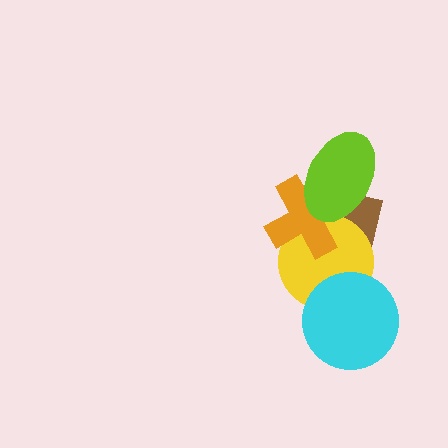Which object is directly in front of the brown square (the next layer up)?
The yellow circle is directly in front of the brown square.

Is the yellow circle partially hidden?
Yes, it is partially covered by another shape.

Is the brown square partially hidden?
Yes, it is partially covered by another shape.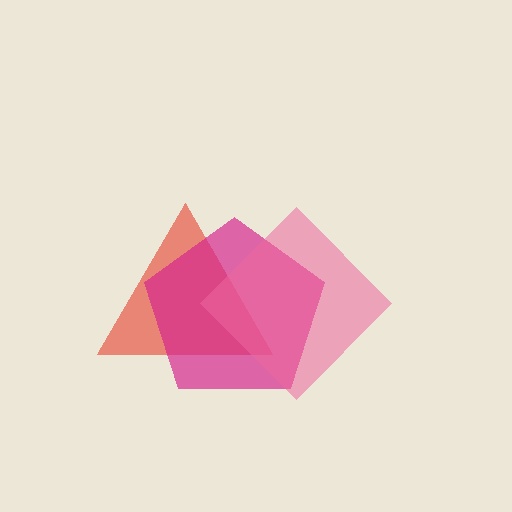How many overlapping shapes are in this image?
There are 3 overlapping shapes in the image.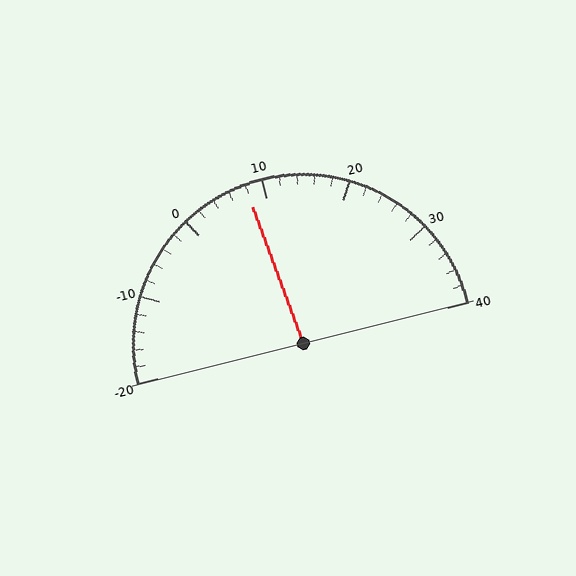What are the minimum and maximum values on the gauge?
The gauge ranges from -20 to 40.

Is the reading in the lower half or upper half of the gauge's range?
The reading is in the lower half of the range (-20 to 40).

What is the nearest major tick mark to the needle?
The nearest major tick mark is 10.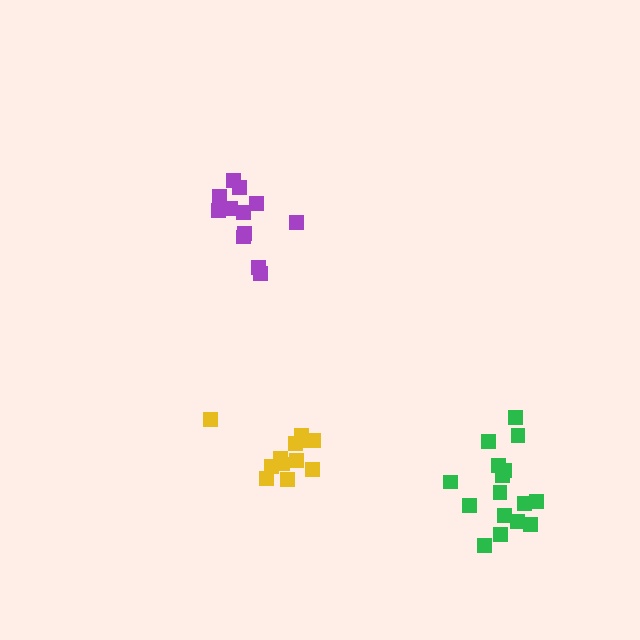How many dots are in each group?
Group 1: 12 dots, Group 2: 12 dots, Group 3: 16 dots (40 total).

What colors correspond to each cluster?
The clusters are colored: purple, yellow, green.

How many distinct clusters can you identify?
There are 3 distinct clusters.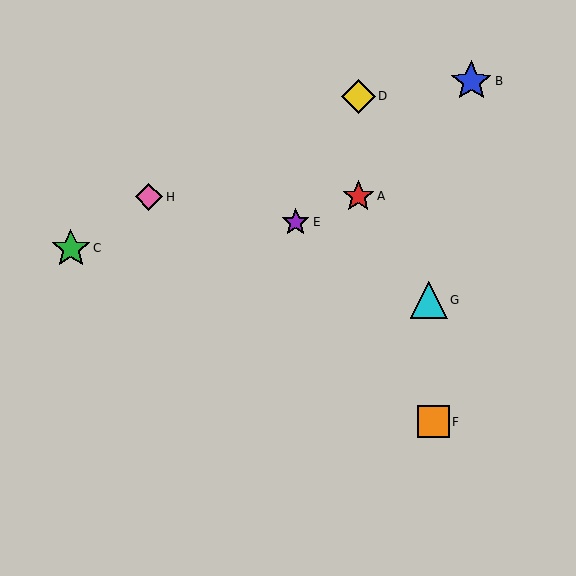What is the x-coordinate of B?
Object B is at x≈471.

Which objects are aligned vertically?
Objects A, D are aligned vertically.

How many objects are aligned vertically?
2 objects (A, D) are aligned vertically.